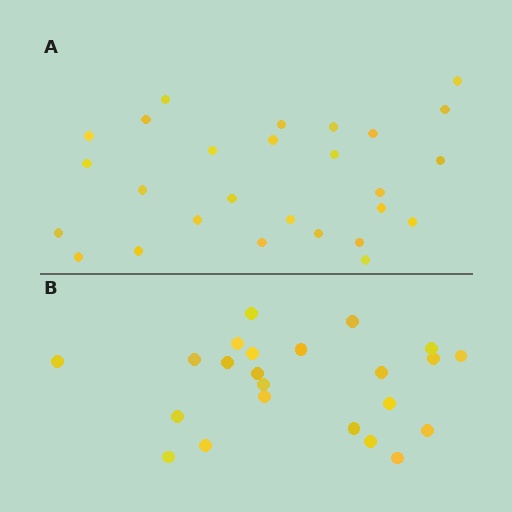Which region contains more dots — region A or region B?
Region A (the top region) has more dots.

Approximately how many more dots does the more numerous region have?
Region A has about 4 more dots than region B.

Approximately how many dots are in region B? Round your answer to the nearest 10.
About 20 dots. (The exact count is 23, which rounds to 20.)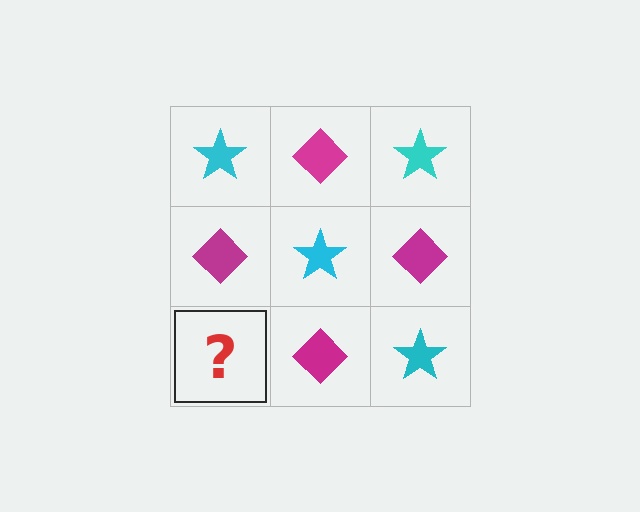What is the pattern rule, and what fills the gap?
The rule is that it alternates cyan star and magenta diamond in a checkerboard pattern. The gap should be filled with a cyan star.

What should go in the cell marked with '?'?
The missing cell should contain a cyan star.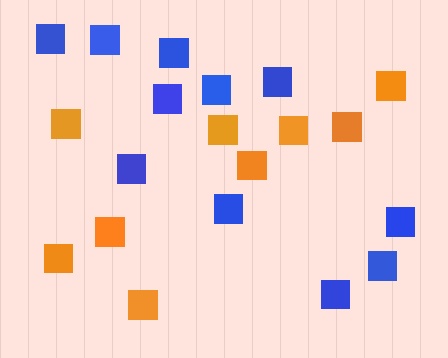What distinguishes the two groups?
There are 2 groups: one group of orange squares (9) and one group of blue squares (11).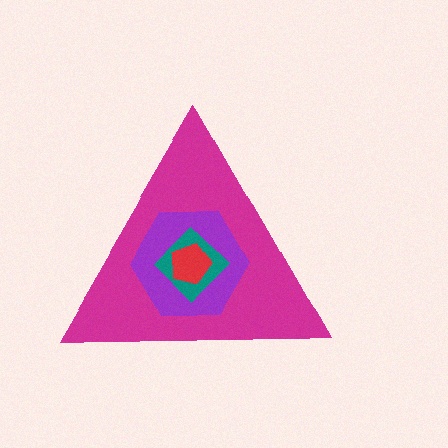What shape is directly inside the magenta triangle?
The purple hexagon.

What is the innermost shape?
The red pentagon.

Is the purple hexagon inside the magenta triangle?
Yes.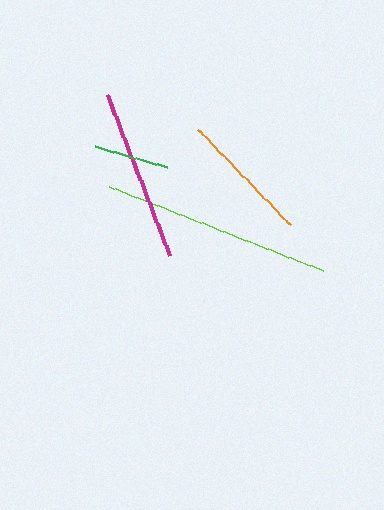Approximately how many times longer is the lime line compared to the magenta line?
The lime line is approximately 1.3 times the length of the magenta line.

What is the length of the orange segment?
The orange segment is approximately 133 pixels long.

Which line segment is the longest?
The lime line is the longest at approximately 230 pixels.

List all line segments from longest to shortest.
From longest to shortest: lime, magenta, orange, green.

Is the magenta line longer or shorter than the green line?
The magenta line is longer than the green line.